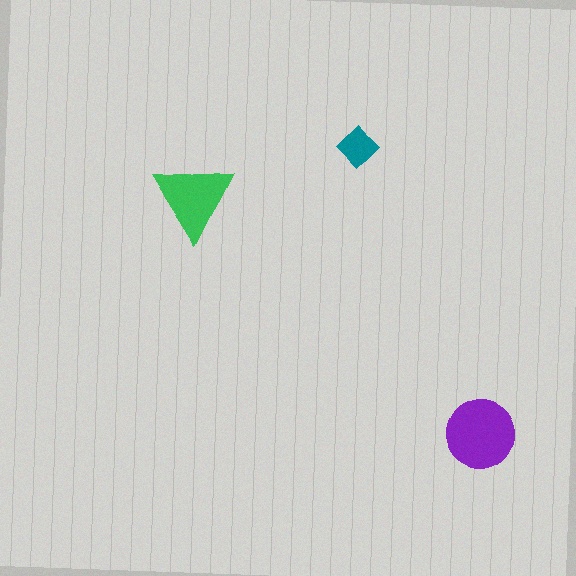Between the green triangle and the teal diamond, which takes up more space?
The green triangle.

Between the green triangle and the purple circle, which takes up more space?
The purple circle.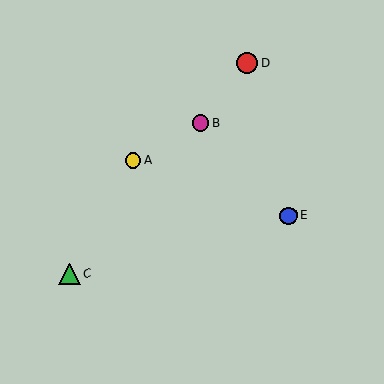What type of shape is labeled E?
Shape E is a blue circle.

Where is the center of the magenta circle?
The center of the magenta circle is at (200, 123).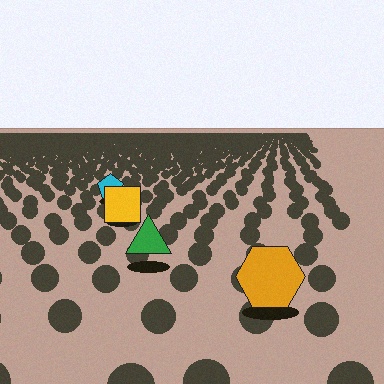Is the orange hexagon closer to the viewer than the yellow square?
Yes. The orange hexagon is closer — you can tell from the texture gradient: the ground texture is coarser near it.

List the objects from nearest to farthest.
From nearest to farthest: the orange hexagon, the green triangle, the yellow square, the cyan pentagon.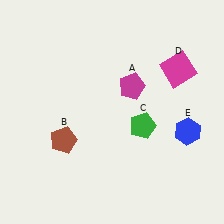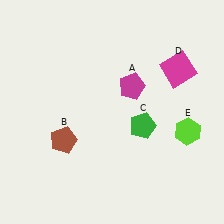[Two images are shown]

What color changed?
The hexagon (E) changed from blue in Image 1 to lime in Image 2.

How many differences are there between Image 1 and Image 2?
There is 1 difference between the two images.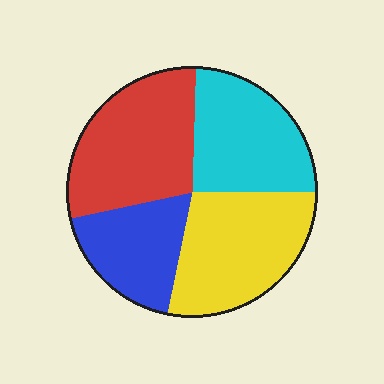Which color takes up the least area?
Blue, at roughly 20%.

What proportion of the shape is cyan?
Cyan covers about 25% of the shape.